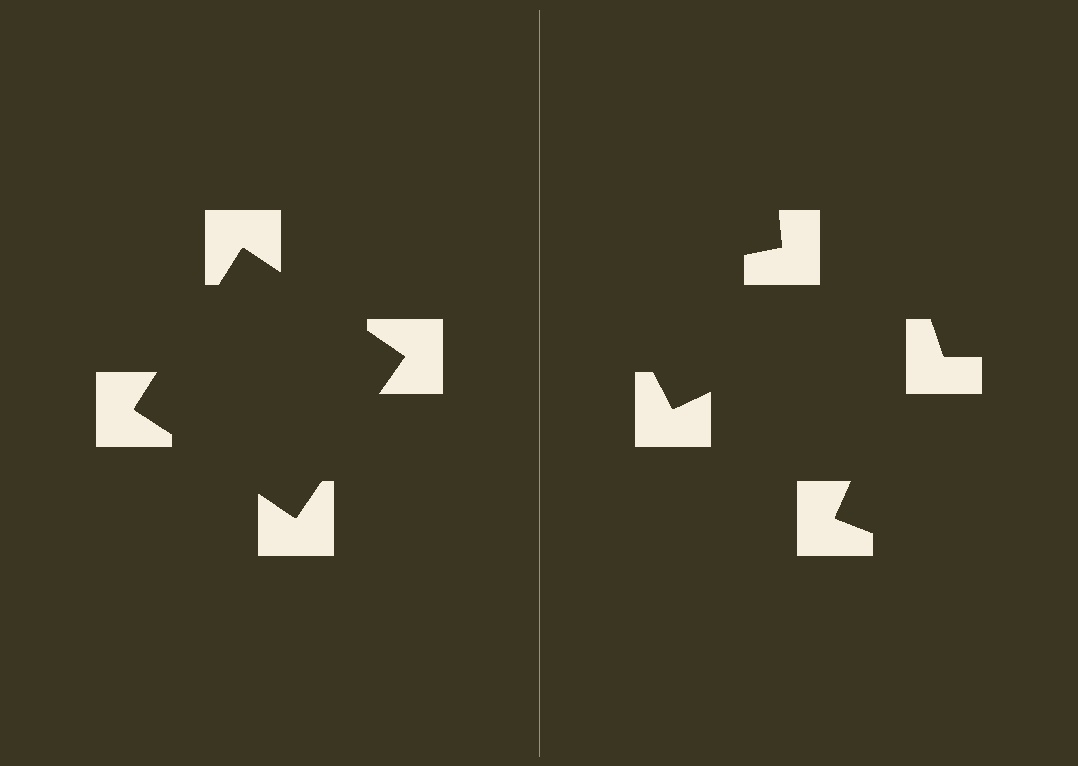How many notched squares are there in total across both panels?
8 — 4 on each side.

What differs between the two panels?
The notched squares are positioned identically on both sides; only the wedge orientations differ. On the left they align to a square; on the right they are misaligned.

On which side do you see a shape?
An illusory square appears on the left side. On the right side the wedge cuts are rotated, so no coherent shape forms.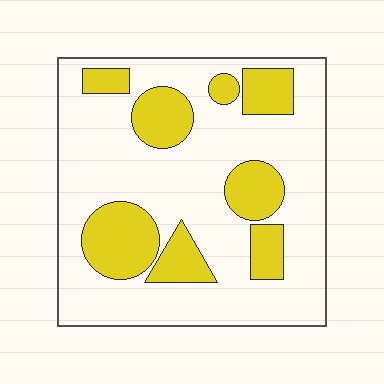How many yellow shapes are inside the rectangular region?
8.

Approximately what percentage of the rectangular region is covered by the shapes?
Approximately 25%.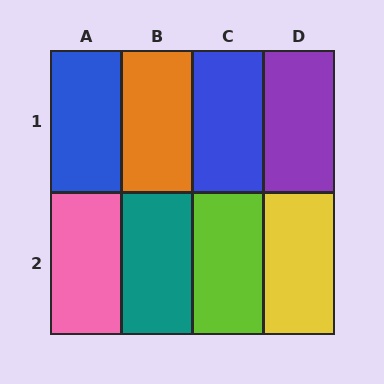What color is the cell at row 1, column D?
Purple.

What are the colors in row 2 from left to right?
Pink, teal, lime, yellow.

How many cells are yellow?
1 cell is yellow.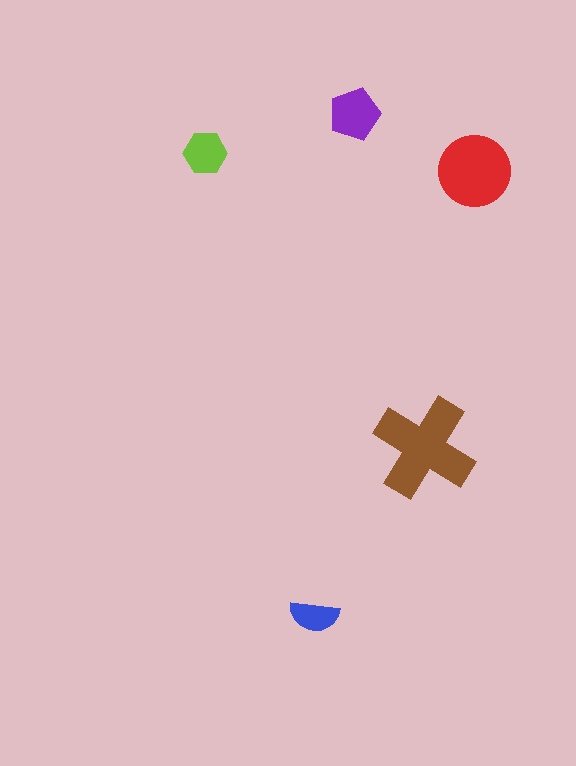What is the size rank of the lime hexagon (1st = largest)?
4th.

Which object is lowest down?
The blue semicircle is bottommost.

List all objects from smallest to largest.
The blue semicircle, the lime hexagon, the purple pentagon, the red circle, the brown cross.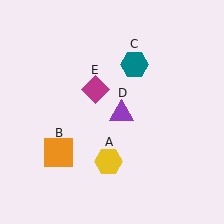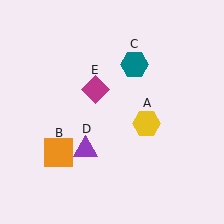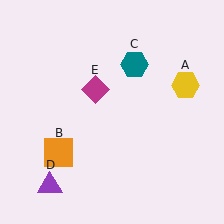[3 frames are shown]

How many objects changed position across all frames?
2 objects changed position: yellow hexagon (object A), purple triangle (object D).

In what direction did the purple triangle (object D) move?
The purple triangle (object D) moved down and to the left.